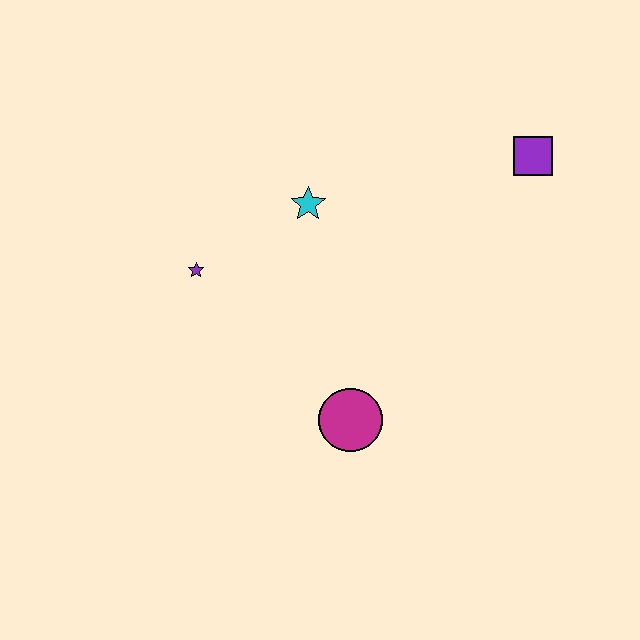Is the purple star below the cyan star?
Yes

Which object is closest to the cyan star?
The purple star is closest to the cyan star.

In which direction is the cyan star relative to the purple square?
The cyan star is to the left of the purple square.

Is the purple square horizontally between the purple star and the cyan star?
No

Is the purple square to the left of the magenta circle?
No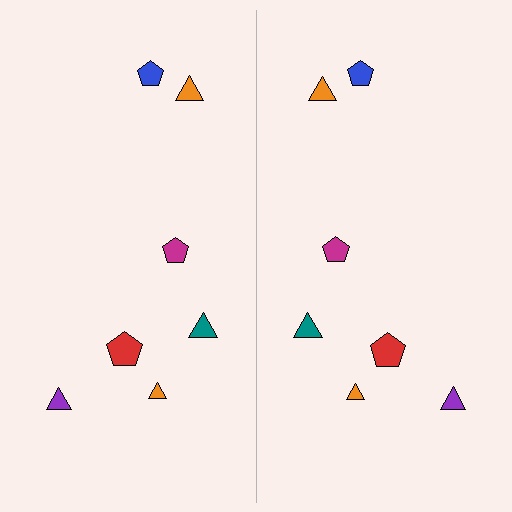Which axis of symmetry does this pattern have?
The pattern has a vertical axis of symmetry running through the center of the image.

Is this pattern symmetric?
Yes, this pattern has bilateral (reflection) symmetry.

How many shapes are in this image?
There are 14 shapes in this image.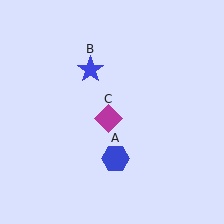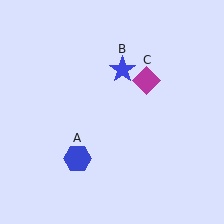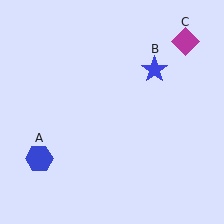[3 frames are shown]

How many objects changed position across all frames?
3 objects changed position: blue hexagon (object A), blue star (object B), magenta diamond (object C).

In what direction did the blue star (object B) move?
The blue star (object B) moved right.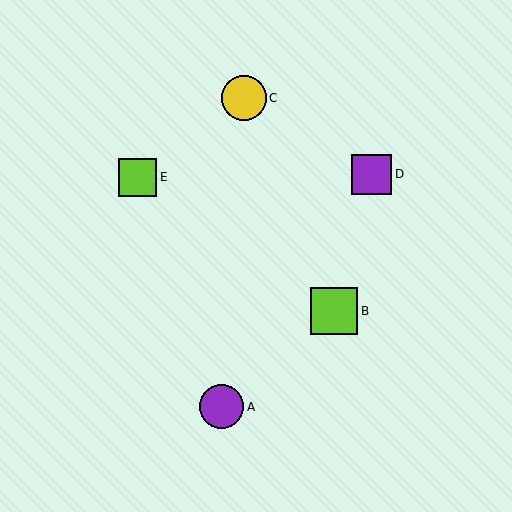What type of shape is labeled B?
Shape B is a lime square.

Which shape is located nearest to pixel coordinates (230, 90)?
The yellow circle (labeled C) at (244, 98) is nearest to that location.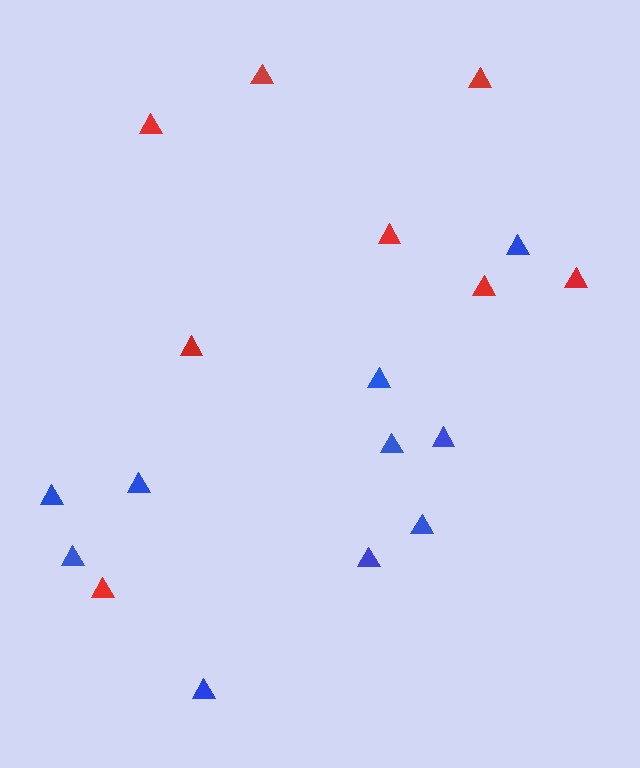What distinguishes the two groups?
There are 2 groups: one group of blue triangles (10) and one group of red triangles (8).